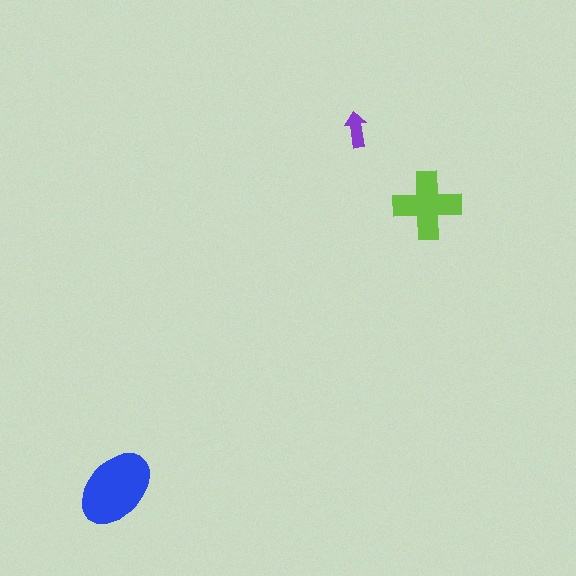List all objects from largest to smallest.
The blue ellipse, the lime cross, the purple arrow.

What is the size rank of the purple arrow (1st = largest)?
3rd.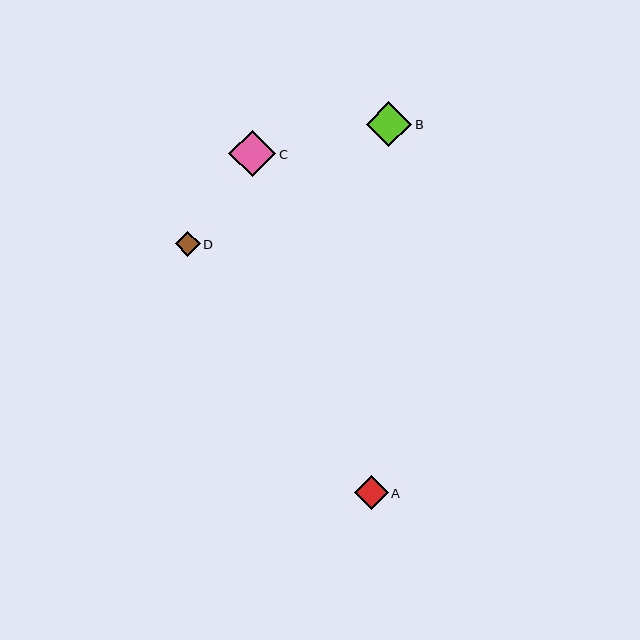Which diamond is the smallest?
Diamond D is the smallest with a size of approximately 25 pixels.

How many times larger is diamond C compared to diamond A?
Diamond C is approximately 1.4 times the size of diamond A.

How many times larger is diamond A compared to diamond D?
Diamond A is approximately 1.4 times the size of diamond D.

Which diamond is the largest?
Diamond C is the largest with a size of approximately 47 pixels.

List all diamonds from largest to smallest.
From largest to smallest: C, B, A, D.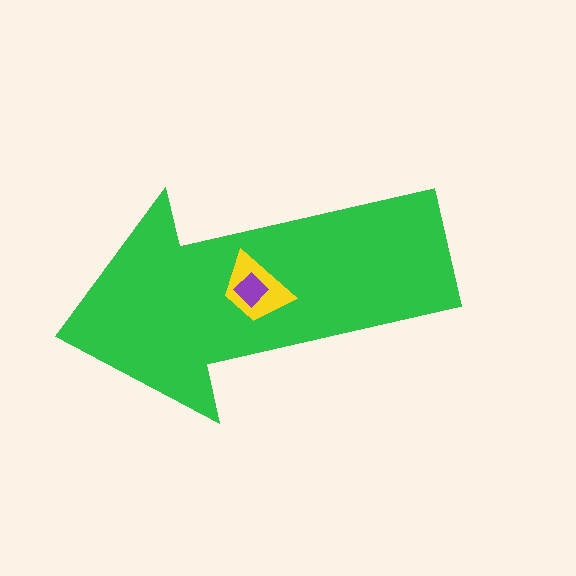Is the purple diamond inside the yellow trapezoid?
Yes.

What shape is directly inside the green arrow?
The yellow trapezoid.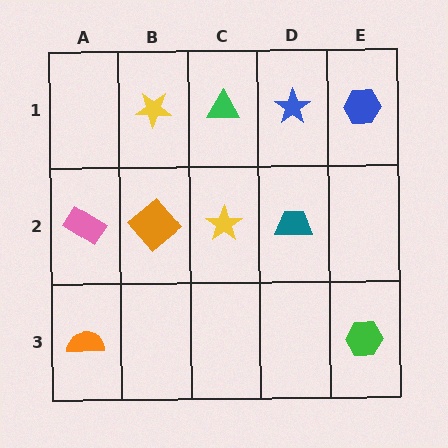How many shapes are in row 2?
4 shapes.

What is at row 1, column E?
A blue hexagon.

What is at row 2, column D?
A teal trapezoid.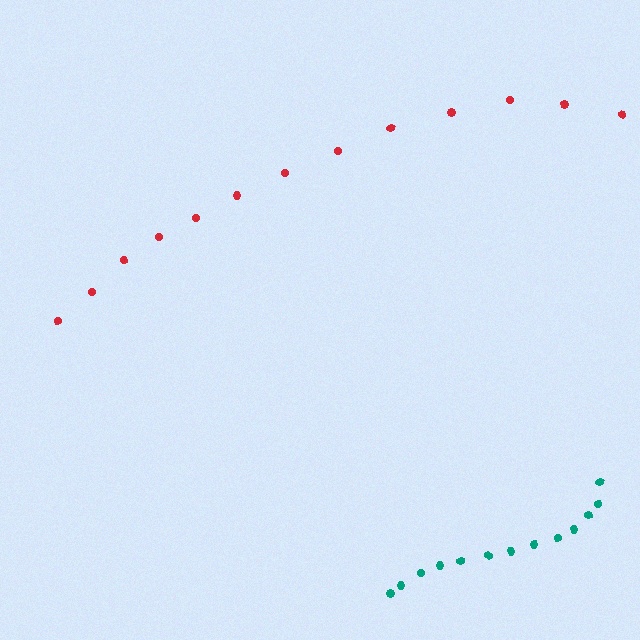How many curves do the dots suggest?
There are 2 distinct paths.